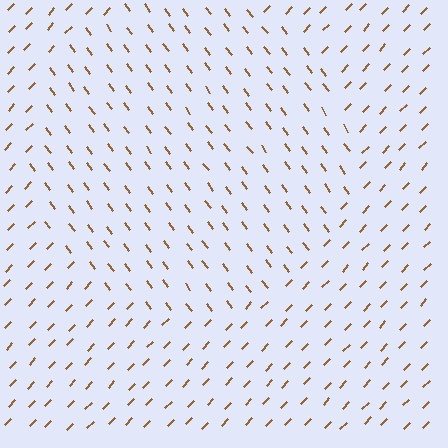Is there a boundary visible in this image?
Yes, there is a texture boundary formed by a change in line orientation.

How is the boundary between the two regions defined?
The boundary is defined purely by a change in line orientation (approximately 80 degrees difference). All lines are the same color and thickness.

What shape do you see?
I see a circle.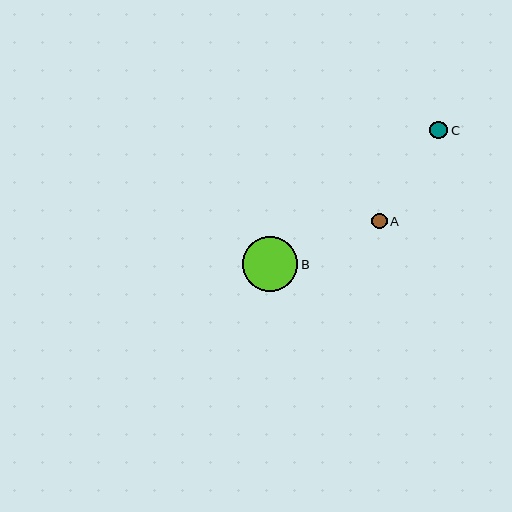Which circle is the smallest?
Circle A is the smallest with a size of approximately 15 pixels.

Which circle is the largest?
Circle B is the largest with a size of approximately 55 pixels.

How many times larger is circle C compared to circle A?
Circle C is approximately 1.2 times the size of circle A.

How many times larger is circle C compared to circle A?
Circle C is approximately 1.2 times the size of circle A.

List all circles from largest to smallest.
From largest to smallest: B, C, A.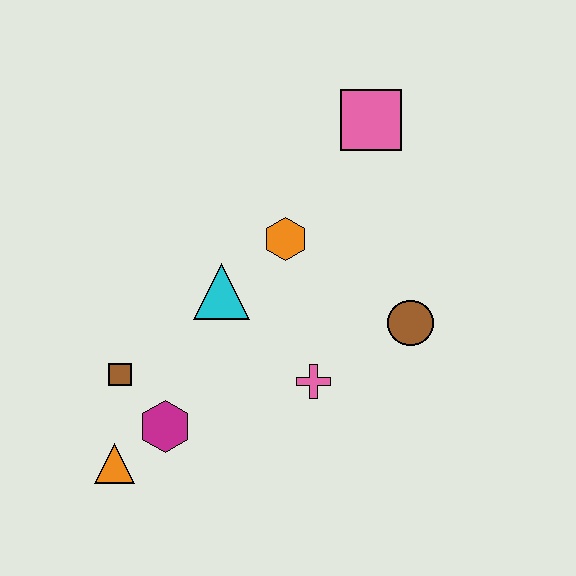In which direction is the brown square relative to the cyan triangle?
The brown square is to the left of the cyan triangle.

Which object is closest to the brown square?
The magenta hexagon is closest to the brown square.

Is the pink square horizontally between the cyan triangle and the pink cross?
No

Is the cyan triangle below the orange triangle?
No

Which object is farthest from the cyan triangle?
The pink square is farthest from the cyan triangle.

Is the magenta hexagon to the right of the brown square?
Yes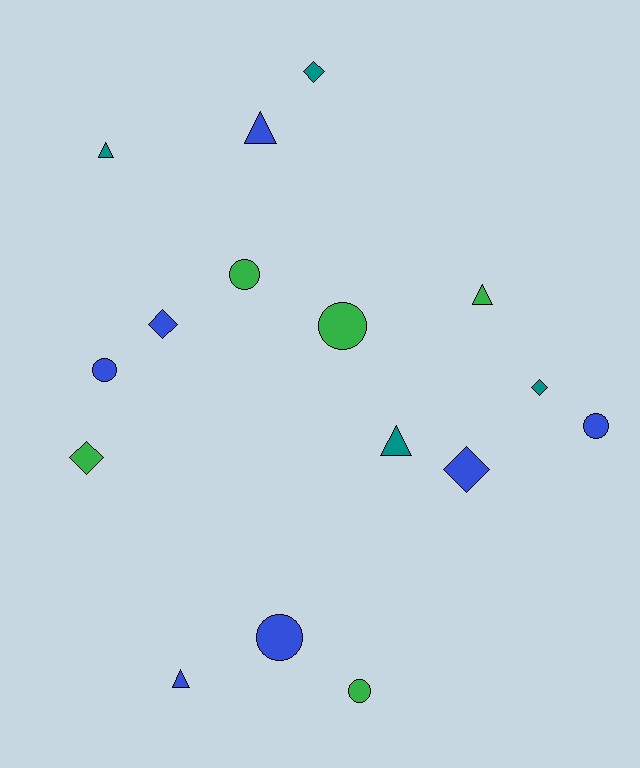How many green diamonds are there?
There is 1 green diamond.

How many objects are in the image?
There are 16 objects.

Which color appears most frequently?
Blue, with 7 objects.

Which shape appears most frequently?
Circle, with 6 objects.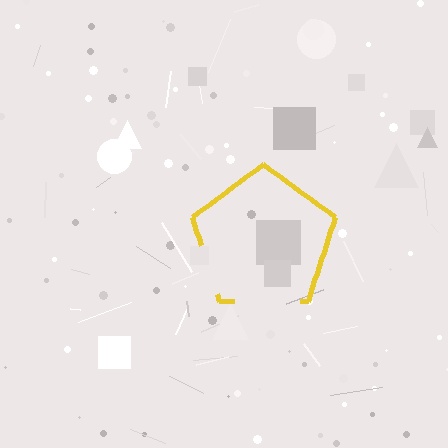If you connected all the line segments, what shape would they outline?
They would outline a pentagon.